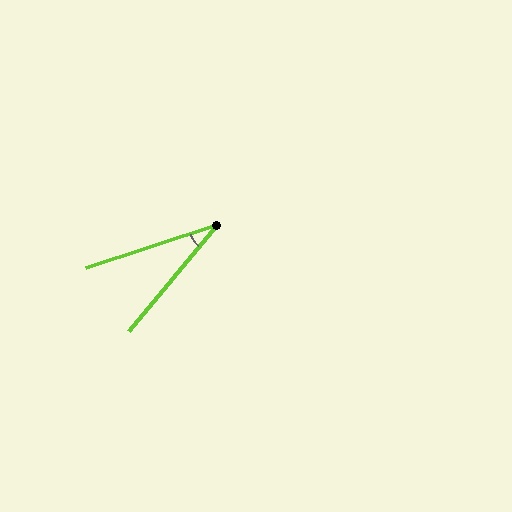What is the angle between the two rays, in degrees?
Approximately 32 degrees.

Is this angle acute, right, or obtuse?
It is acute.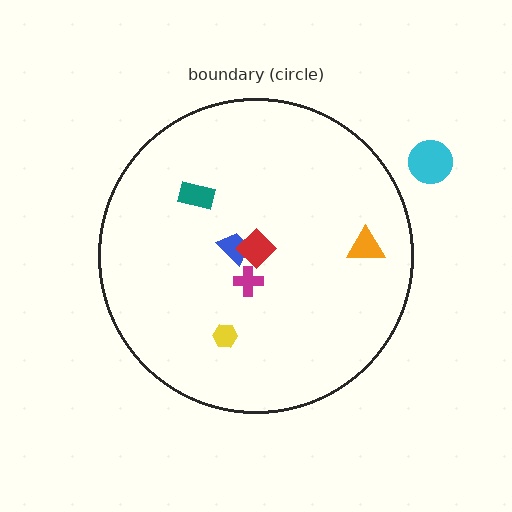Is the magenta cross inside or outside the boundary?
Inside.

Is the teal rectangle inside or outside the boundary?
Inside.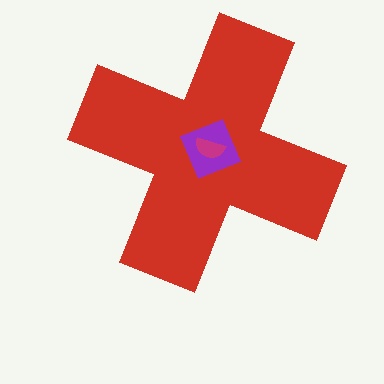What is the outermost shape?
The red cross.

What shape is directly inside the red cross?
The purple diamond.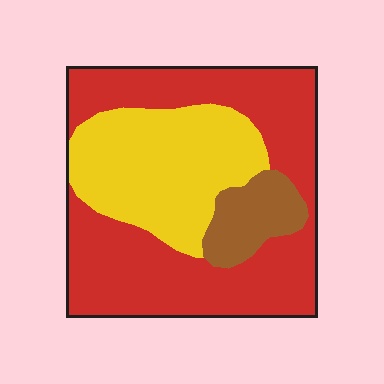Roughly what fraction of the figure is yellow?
Yellow covers 32% of the figure.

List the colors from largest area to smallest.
From largest to smallest: red, yellow, brown.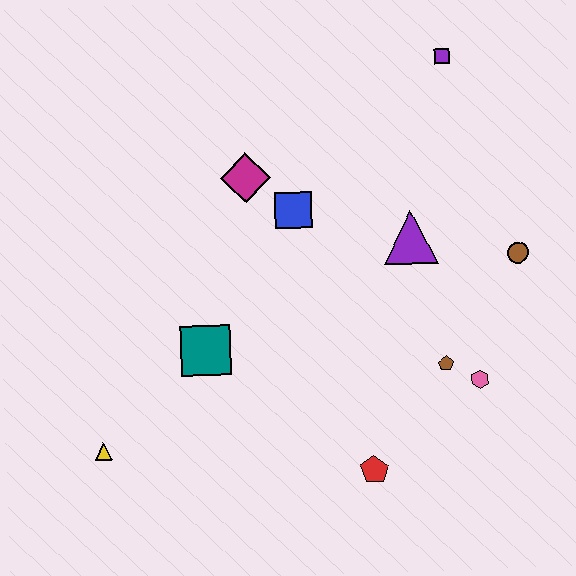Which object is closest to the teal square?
The yellow triangle is closest to the teal square.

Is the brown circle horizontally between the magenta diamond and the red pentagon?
No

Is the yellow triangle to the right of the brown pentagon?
No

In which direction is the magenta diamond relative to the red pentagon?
The magenta diamond is above the red pentagon.